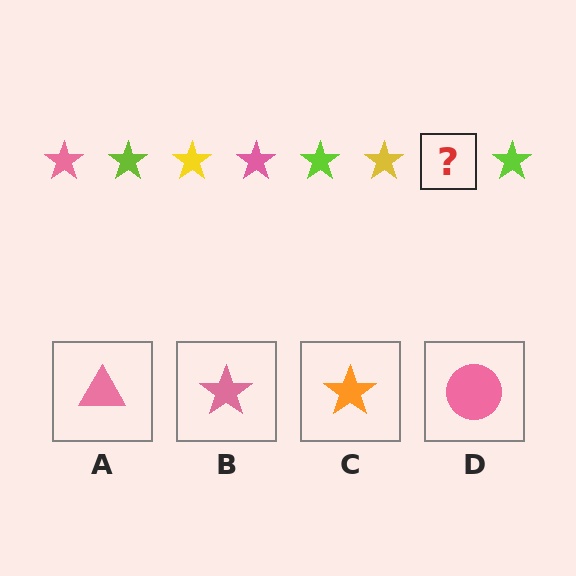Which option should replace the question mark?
Option B.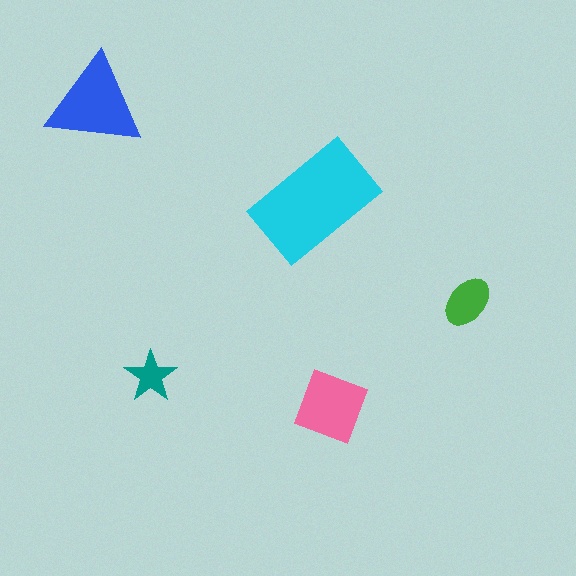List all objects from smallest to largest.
The teal star, the green ellipse, the pink square, the blue triangle, the cyan rectangle.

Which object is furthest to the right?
The green ellipse is rightmost.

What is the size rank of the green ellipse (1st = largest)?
4th.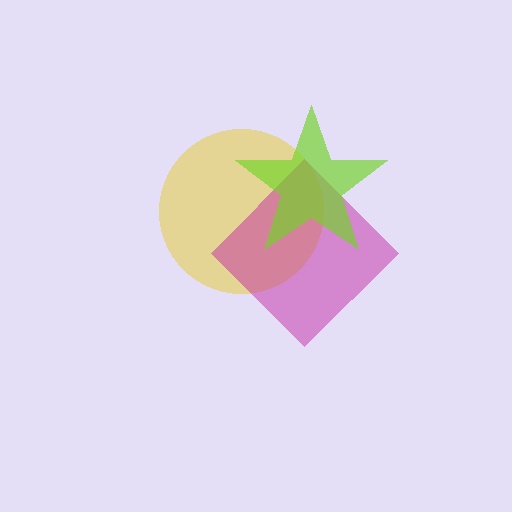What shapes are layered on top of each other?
The layered shapes are: a yellow circle, a magenta diamond, a lime star.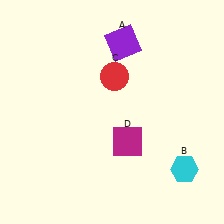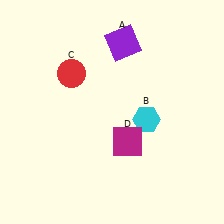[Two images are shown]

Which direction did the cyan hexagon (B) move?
The cyan hexagon (B) moved up.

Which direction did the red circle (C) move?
The red circle (C) moved left.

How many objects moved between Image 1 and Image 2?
2 objects moved between the two images.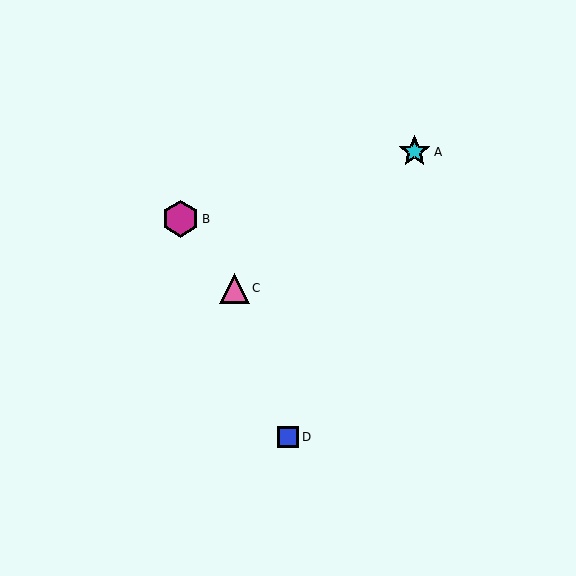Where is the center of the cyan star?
The center of the cyan star is at (415, 152).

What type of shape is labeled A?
Shape A is a cyan star.